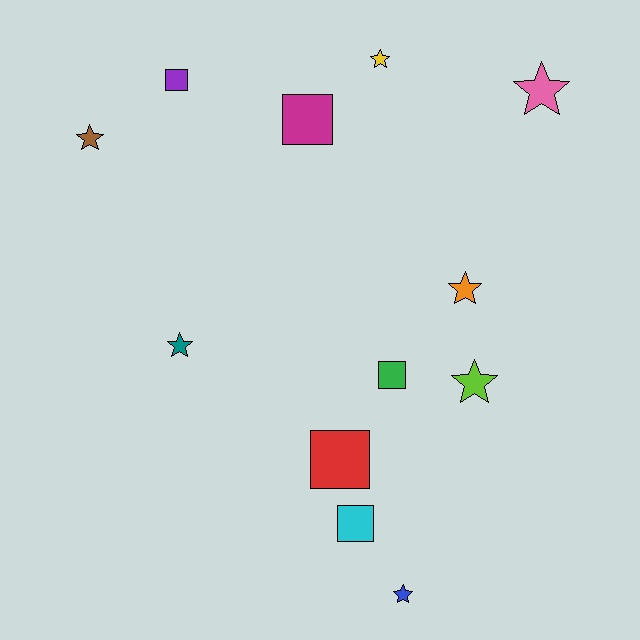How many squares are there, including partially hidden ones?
There are 5 squares.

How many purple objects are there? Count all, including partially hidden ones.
There is 1 purple object.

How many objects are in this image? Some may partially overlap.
There are 12 objects.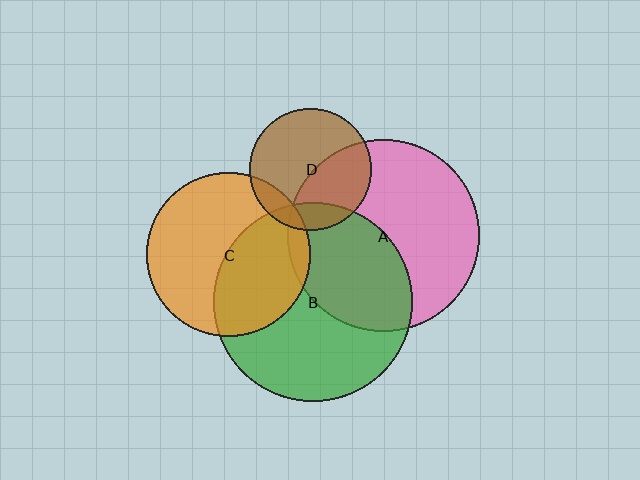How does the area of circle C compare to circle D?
Approximately 1.8 times.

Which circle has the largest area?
Circle B (green).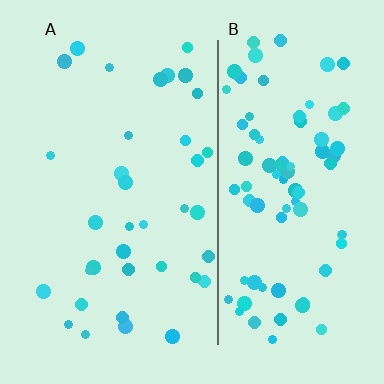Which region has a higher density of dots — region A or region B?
B (the right).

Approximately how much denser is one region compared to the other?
Approximately 2.4× — region B over region A.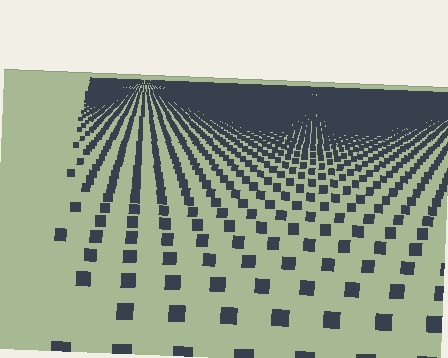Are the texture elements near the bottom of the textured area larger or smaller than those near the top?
Larger. Near the bottom, elements are closer to the viewer and appear at a bigger on-screen size.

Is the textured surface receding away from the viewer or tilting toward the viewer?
The surface is receding away from the viewer. Texture elements get smaller and denser toward the top.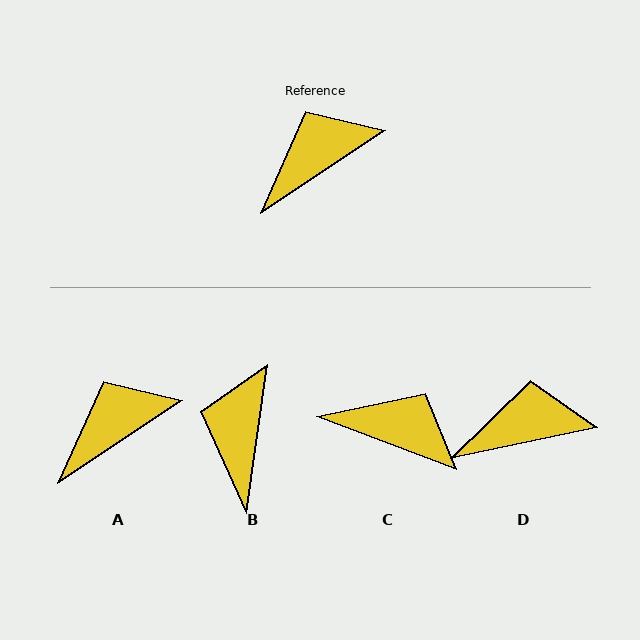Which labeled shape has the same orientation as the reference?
A.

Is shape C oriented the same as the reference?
No, it is off by about 54 degrees.